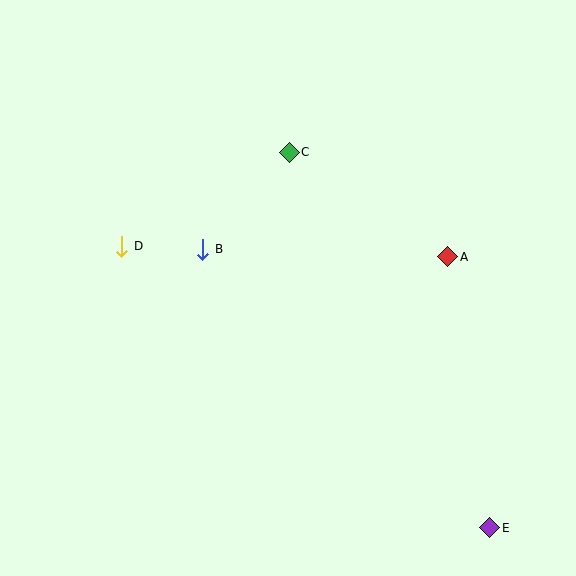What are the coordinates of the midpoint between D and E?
The midpoint between D and E is at (306, 387).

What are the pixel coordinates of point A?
Point A is at (448, 257).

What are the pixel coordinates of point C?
Point C is at (289, 152).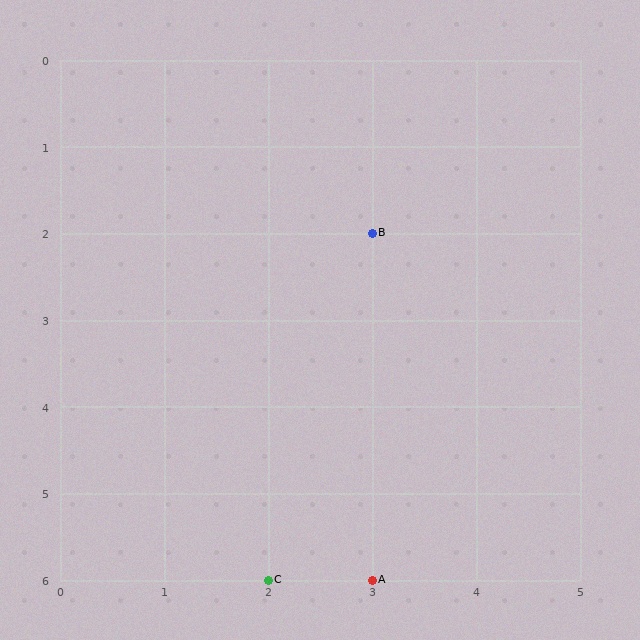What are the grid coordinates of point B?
Point B is at grid coordinates (3, 2).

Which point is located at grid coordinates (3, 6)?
Point A is at (3, 6).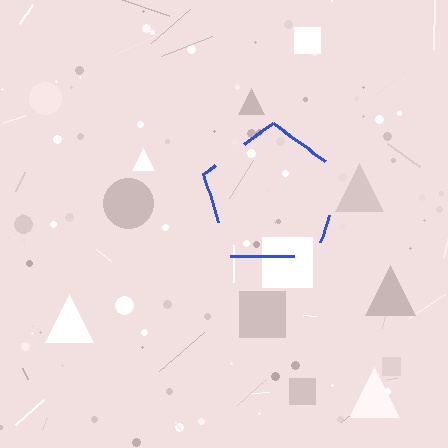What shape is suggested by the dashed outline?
The dashed outline suggests a pentagon.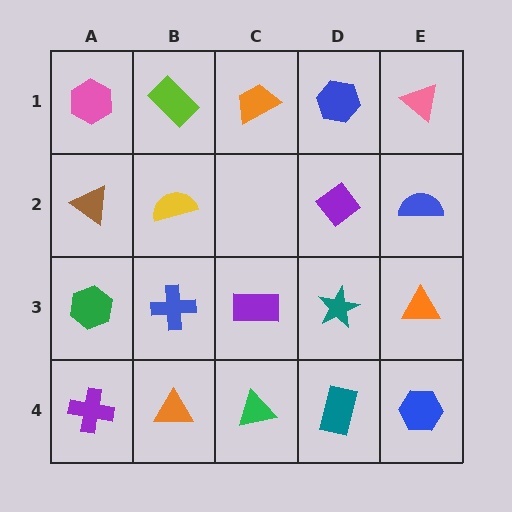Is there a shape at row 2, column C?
No, that cell is empty.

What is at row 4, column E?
A blue hexagon.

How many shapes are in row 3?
5 shapes.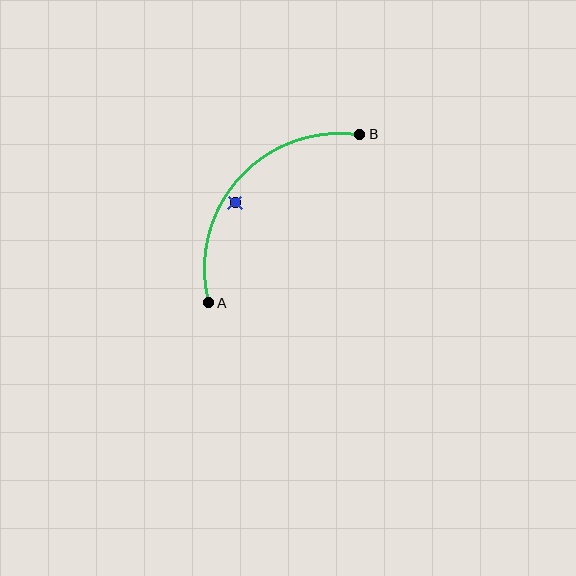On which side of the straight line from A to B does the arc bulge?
The arc bulges above and to the left of the straight line connecting A and B.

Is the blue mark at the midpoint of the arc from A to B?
No — the blue mark does not lie on the arc at all. It sits slightly inside the curve.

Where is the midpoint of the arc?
The arc midpoint is the point on the curve farthest from the straight line joining A and B. It sits above and to the left of that line.